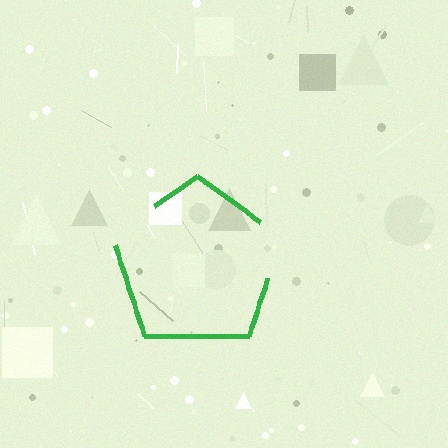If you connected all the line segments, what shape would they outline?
They would outline a pentagon.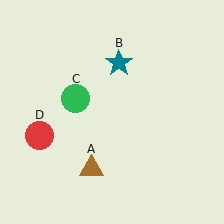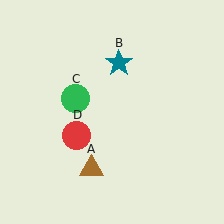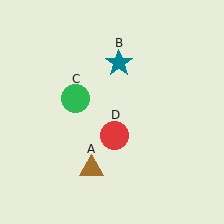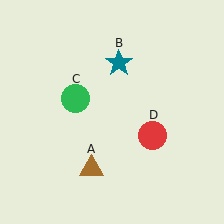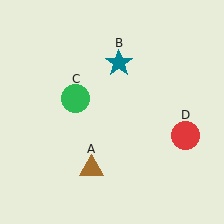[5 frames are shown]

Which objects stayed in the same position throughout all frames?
Brown triangle (object A) and teal star (object B) and green circle (object C) remained stationary.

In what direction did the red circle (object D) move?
The red circle (object D) moved right.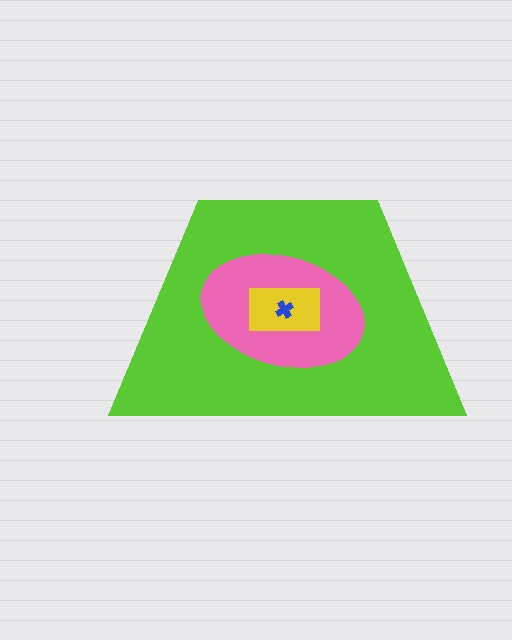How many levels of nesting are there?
4.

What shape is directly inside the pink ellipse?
The yellow rectangle.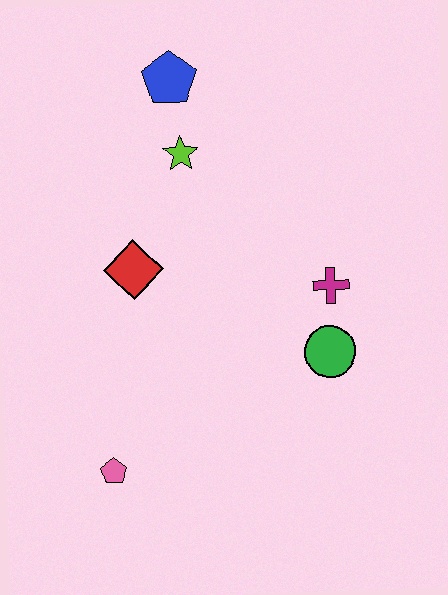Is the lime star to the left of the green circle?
Yes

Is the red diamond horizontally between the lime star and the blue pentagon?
No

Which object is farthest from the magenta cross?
The pink pentagon is farthest from the magenta cross.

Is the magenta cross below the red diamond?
Yes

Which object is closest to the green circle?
The magenta cross is closest to the green circle.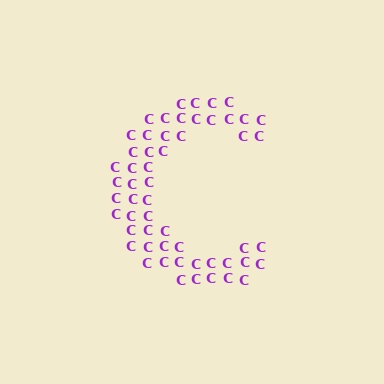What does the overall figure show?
The overall figure shows the letter C.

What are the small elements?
The small elements are letter C's.